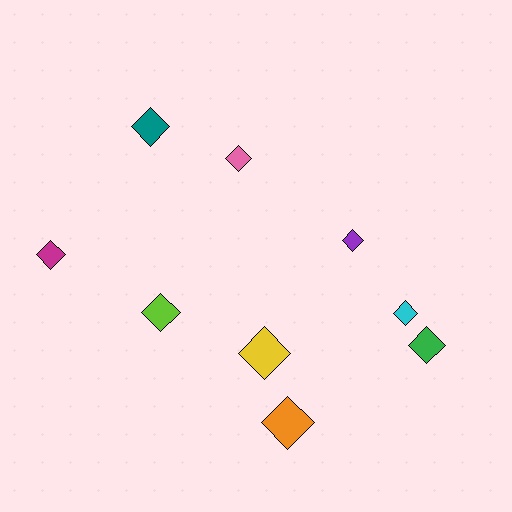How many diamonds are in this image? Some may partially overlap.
There are 9 diamonds.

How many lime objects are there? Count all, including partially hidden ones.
There is 1 lime object.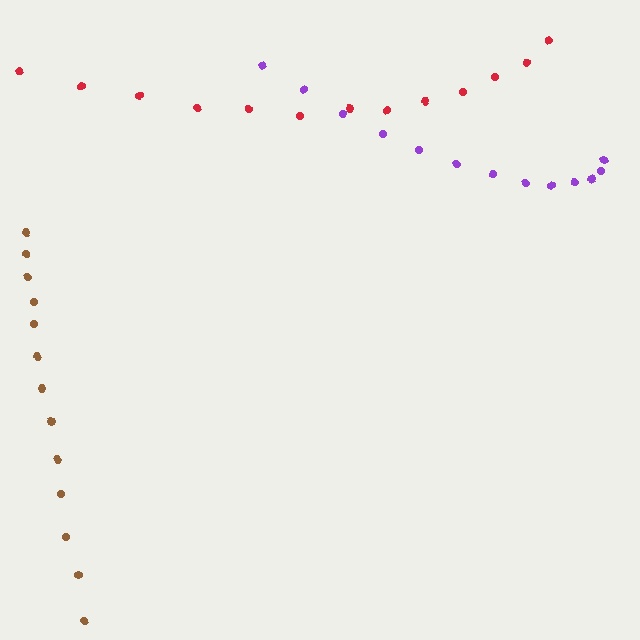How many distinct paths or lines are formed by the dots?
There are 3 distinct paths.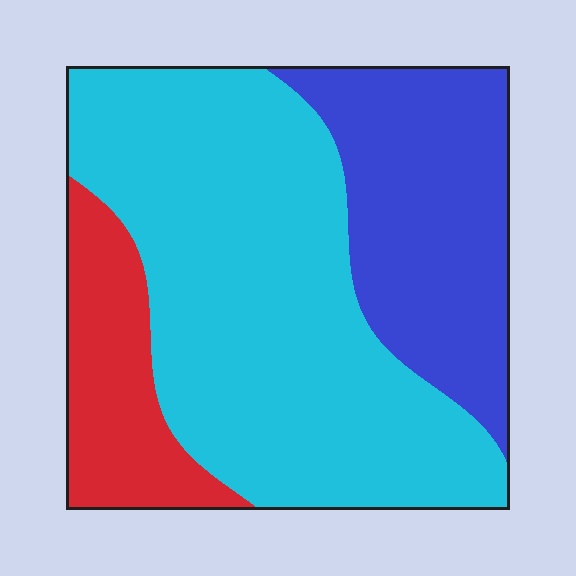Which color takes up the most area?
Cyan, at roughly 55%.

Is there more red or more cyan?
Cyan.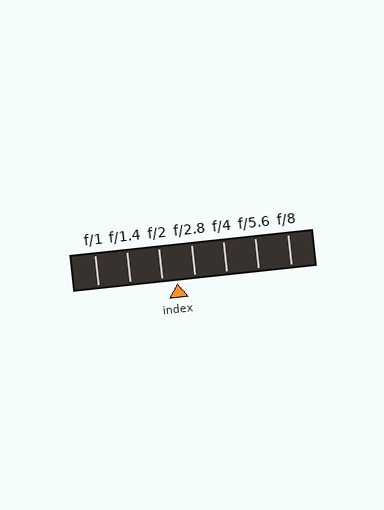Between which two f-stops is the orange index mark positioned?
The index mark is between f/2 and f/2.8.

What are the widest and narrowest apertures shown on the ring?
The widest aperture shown is f/1 and the narrowest is f/8.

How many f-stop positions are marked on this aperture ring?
There are 7 f-stop positions marked.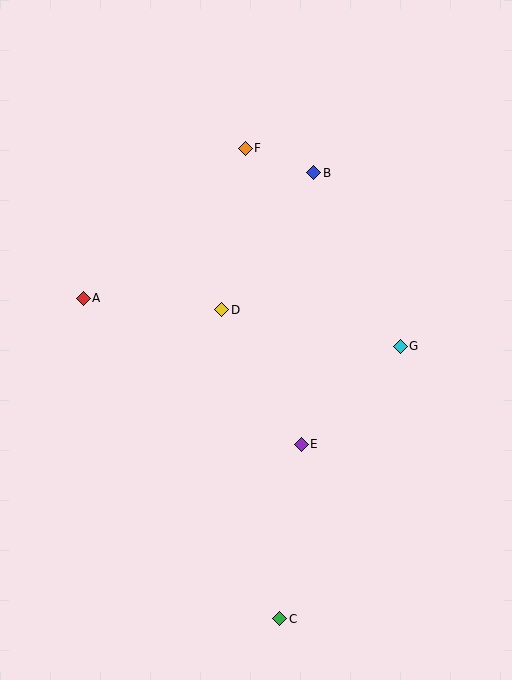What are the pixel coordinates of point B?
Point B is at (314, 173).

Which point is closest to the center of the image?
Point D at (222, 310) is closest to the center.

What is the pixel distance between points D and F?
The distance between D and F is 164 pixels.